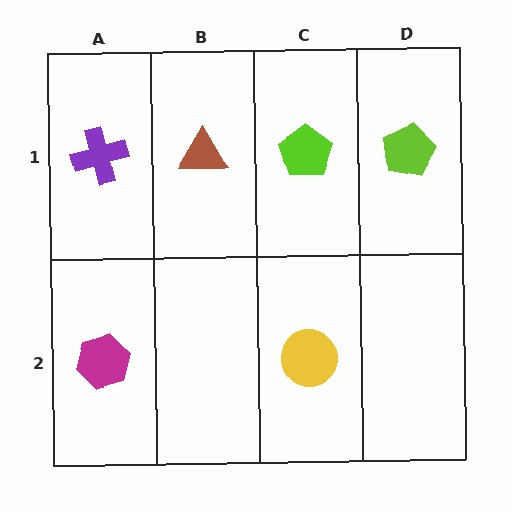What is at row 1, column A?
A purple cross.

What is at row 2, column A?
A magenta hexagon.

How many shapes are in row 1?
4 shapes.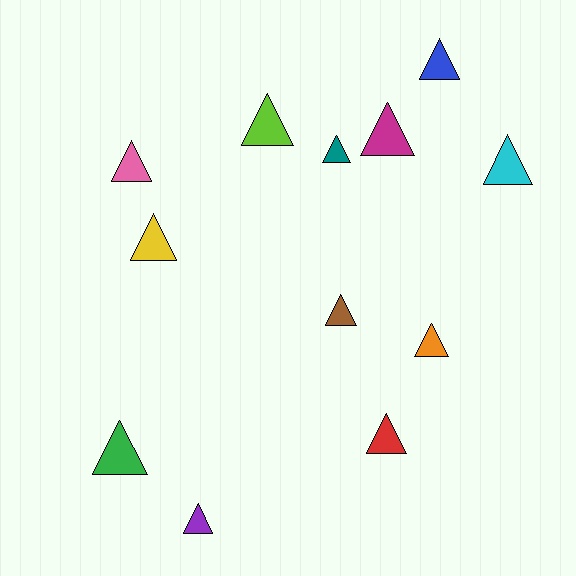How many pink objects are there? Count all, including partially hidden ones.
There is 1 pink object.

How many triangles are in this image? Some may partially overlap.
There are 12 triangles.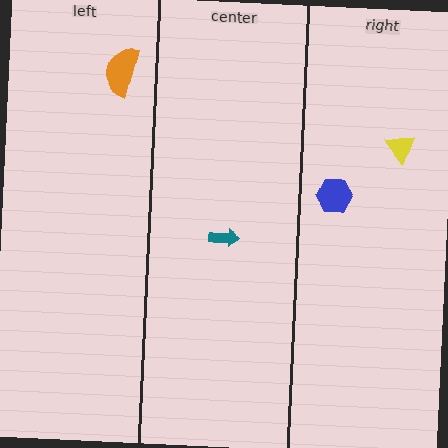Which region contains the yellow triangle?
The right region.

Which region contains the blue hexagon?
The right region.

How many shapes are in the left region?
1.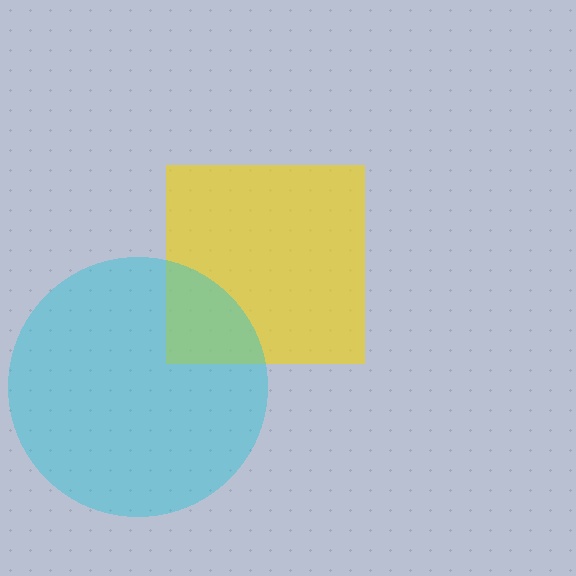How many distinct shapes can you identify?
There are 2 distinct shapes: a yellow square, a cyan circle.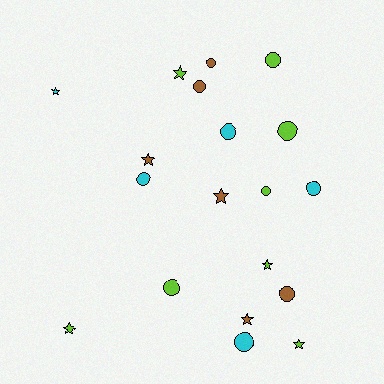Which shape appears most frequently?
Circle, with 11 objects.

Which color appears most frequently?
Lime, with 8 objects.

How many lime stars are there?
There are 4 lime stars.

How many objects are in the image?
There are 19 objects.